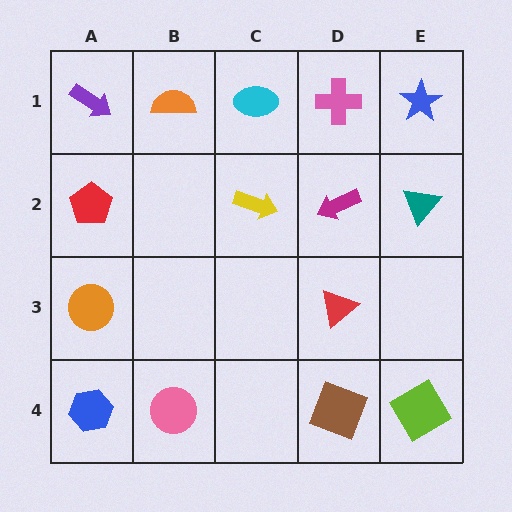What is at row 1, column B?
An orange semicircle.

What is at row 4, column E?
A lime diamond.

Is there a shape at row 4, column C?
No, that cell is empty.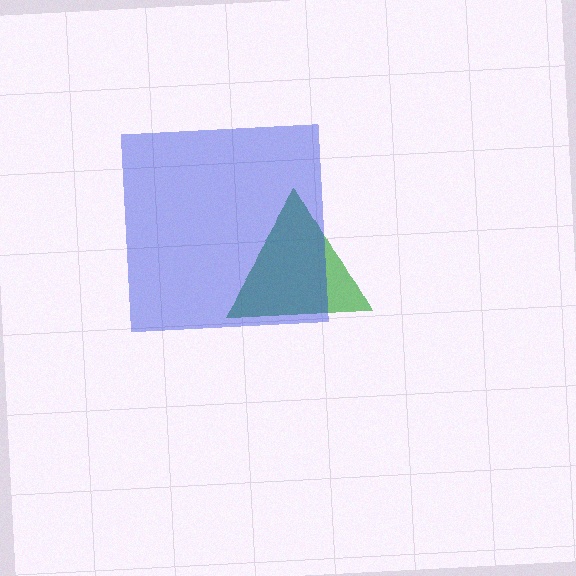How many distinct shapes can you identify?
There are 2 distinct shapes: a green triangle, a blue square.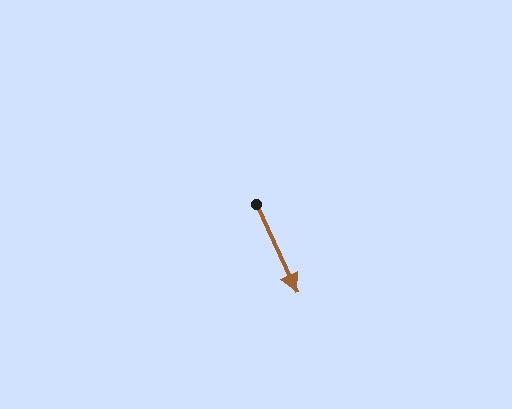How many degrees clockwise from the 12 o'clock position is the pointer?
Approximately 155 degrees.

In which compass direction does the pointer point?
Southeast.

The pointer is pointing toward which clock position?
Roughly 5 o'clock.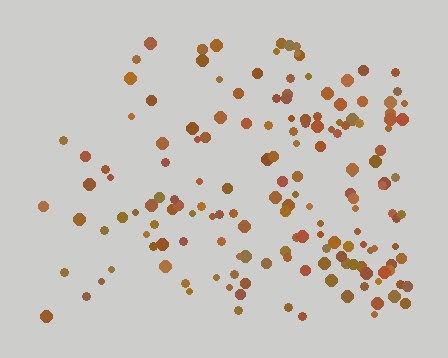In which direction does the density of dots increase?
From left to right, with the right side densest.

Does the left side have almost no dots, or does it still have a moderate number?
Still a moderate number, just noticeably fewer than the right.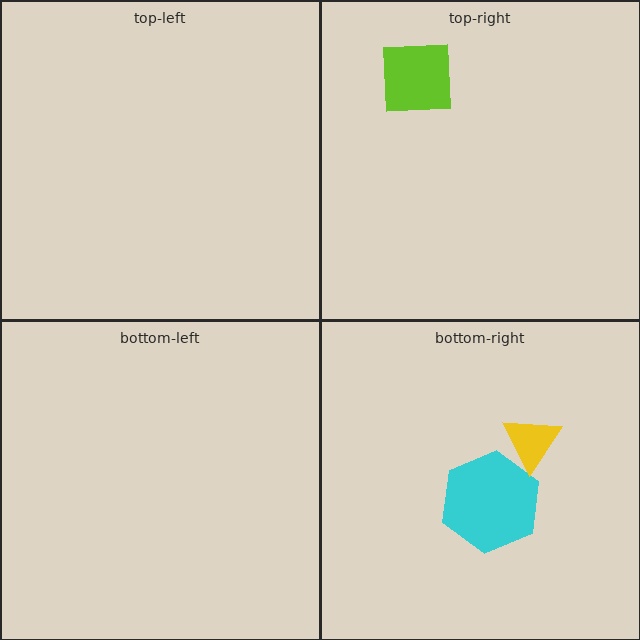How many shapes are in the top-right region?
1.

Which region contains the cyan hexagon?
The bottom-right region.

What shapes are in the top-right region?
The lime square.